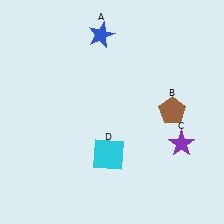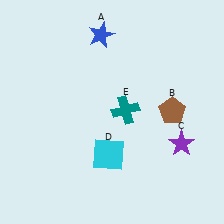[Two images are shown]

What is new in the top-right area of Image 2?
A teal cross (E) was added in the top-right area of Image 2.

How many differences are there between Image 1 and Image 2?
There is 1 difference between the two images.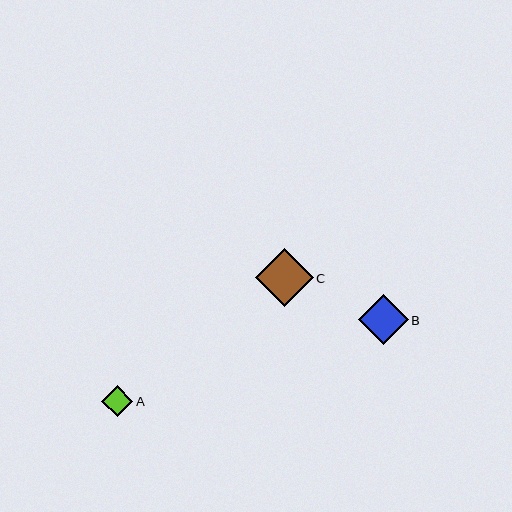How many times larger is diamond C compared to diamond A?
Diamond C is approximately 1.9 times the size of diamond A.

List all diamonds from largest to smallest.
From largest to smallest: C, B, A.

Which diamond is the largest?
Diamond C is the largest with a size of approximately 58 pixels.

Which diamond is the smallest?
Diamond A is the smallest with a size of approximately 31 pixels.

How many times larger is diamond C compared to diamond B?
Diamond C is approximately 1.2 times the size of diamond B.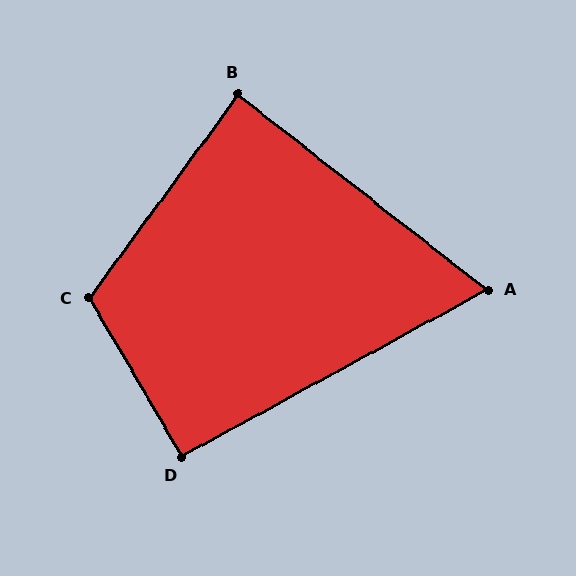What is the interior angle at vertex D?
Approximately 92 degrees (approximately right).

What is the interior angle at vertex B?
Approximately 88 degrees (approximately right).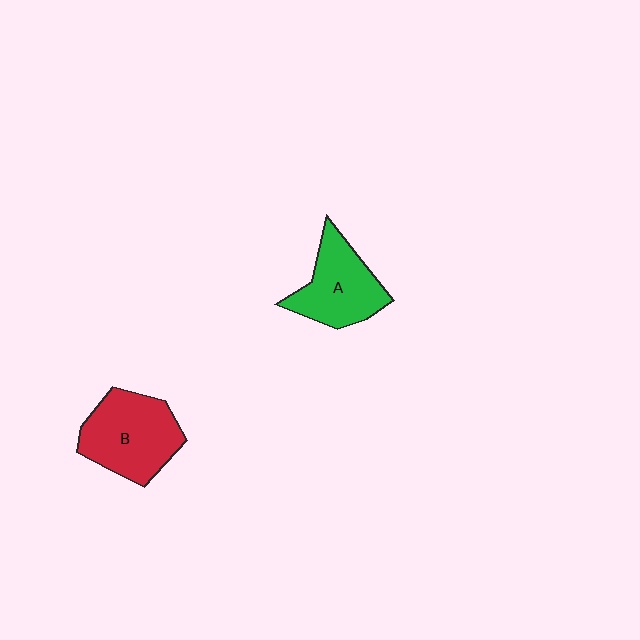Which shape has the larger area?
Shape B (red).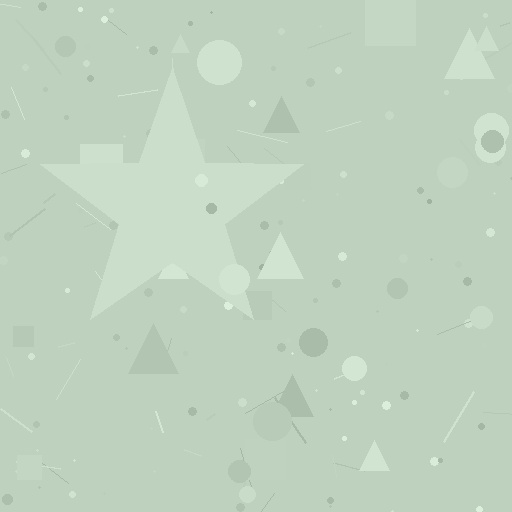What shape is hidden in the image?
A star is hidden in the image.